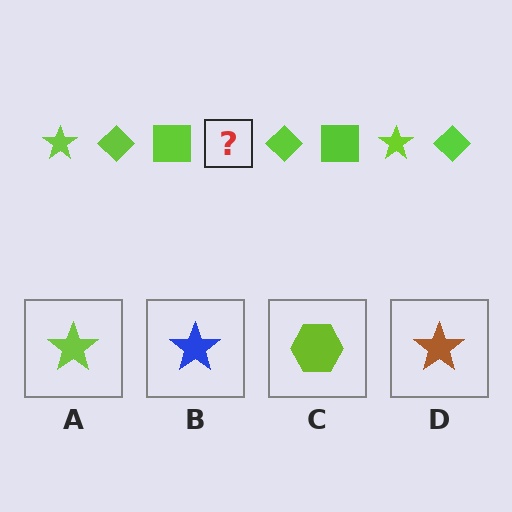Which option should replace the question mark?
Option A.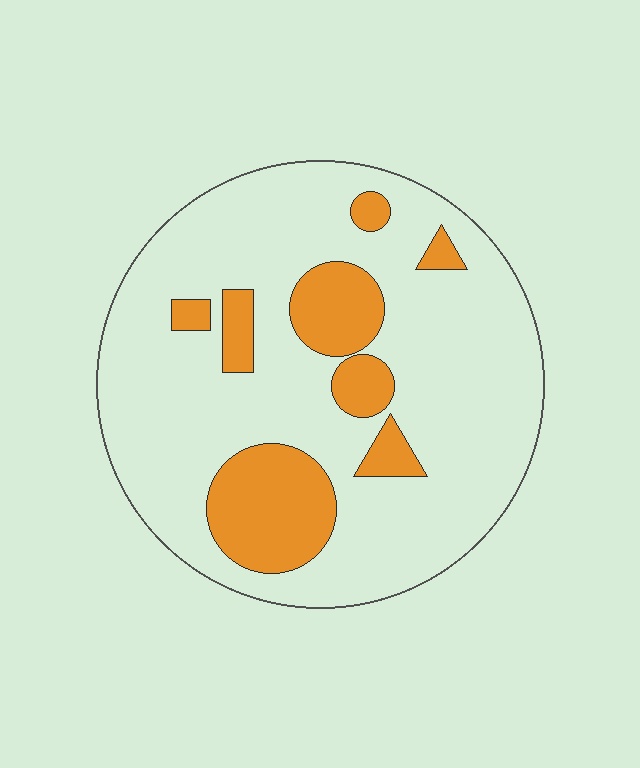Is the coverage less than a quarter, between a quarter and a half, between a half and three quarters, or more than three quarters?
Less than a quarter.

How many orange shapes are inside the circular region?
8.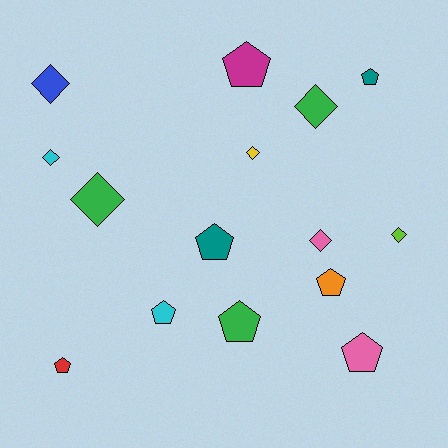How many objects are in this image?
There are 15 objects.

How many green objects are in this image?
There are 3 green objects.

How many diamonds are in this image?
There are 7 diamonds.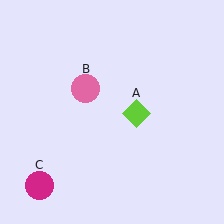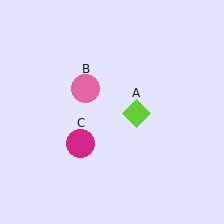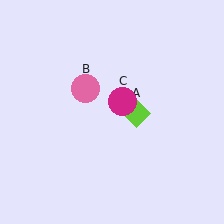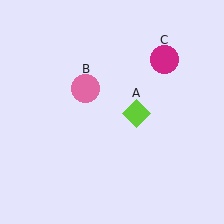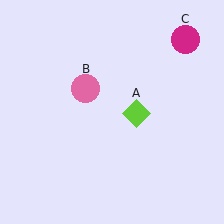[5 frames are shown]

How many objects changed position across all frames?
1 object changed position: magenta circle (object C).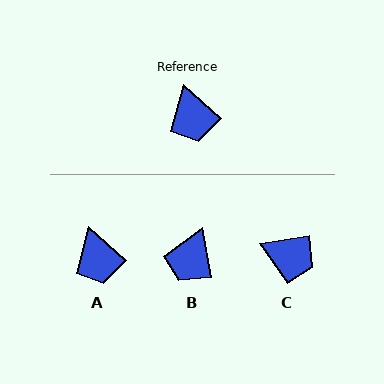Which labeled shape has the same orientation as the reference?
A.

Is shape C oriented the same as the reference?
No, it is off by about 51 degrees.